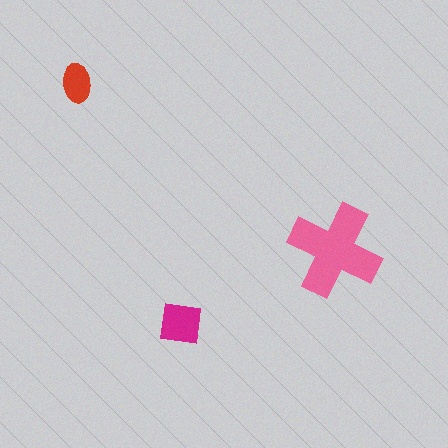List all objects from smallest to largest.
The red ellipse, the magenta square, the pink cross.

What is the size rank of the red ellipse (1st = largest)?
3rd.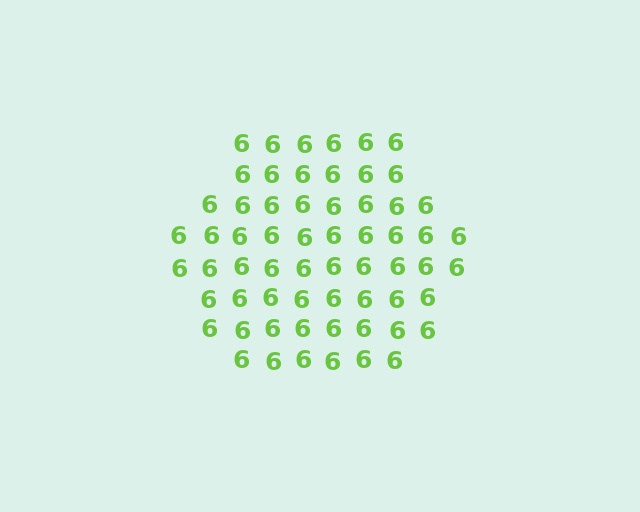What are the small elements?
The small elements are digit 6's.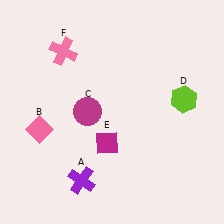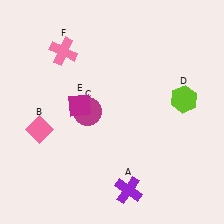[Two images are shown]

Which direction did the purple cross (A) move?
The purple cross (A) moved right.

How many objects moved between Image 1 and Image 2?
2 objects moved between the two images.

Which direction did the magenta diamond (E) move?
The magenta diamond (E) moved up.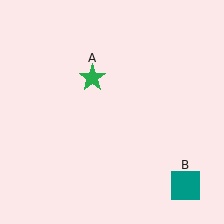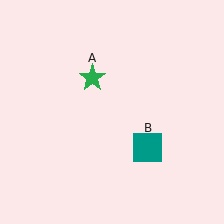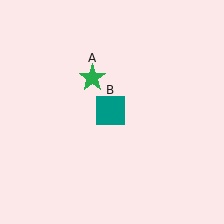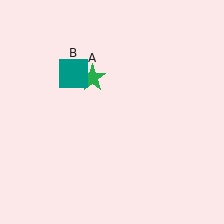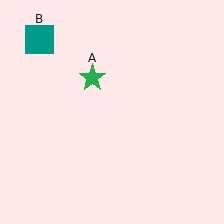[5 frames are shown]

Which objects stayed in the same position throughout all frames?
Green star (object A) remained stationary.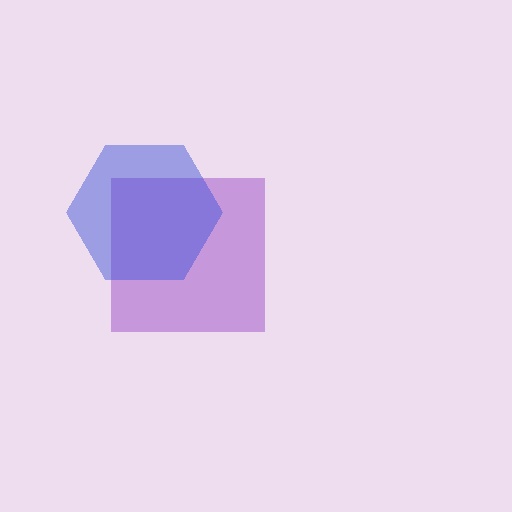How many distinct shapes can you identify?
There are 2 distinct shapes: a purple square, a blue hexagon.